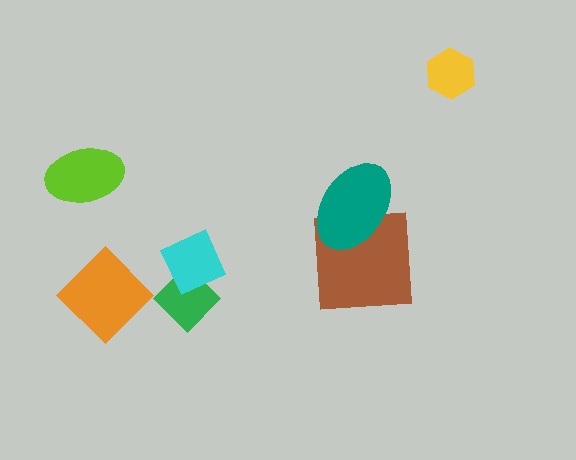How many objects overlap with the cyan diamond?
1 object overlaps with the cyan diamond.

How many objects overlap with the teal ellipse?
1 object overlaps with the teal ellipse.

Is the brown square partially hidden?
Yes, it is partially covered by another shape.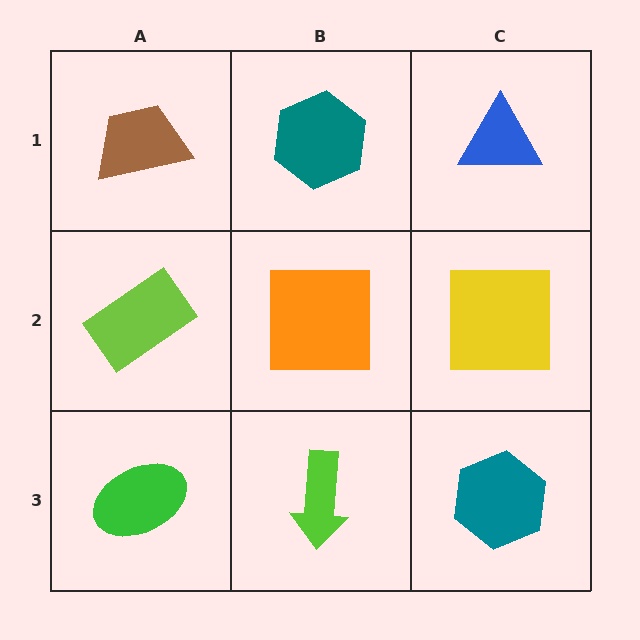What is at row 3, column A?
A green ellipse.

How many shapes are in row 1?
3 shapes.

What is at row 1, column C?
A blue triangle.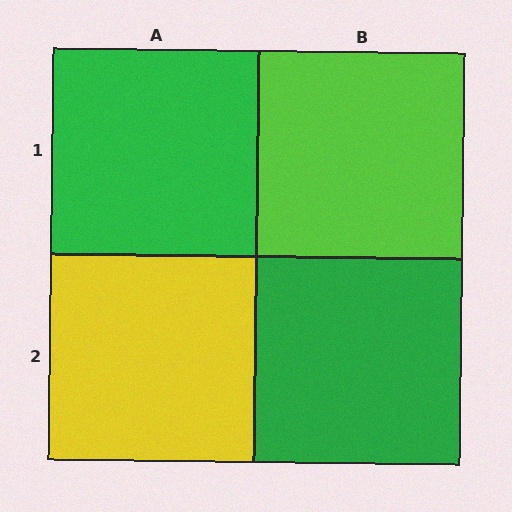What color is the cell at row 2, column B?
Green.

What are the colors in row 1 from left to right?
Green, lime.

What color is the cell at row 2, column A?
Yellow.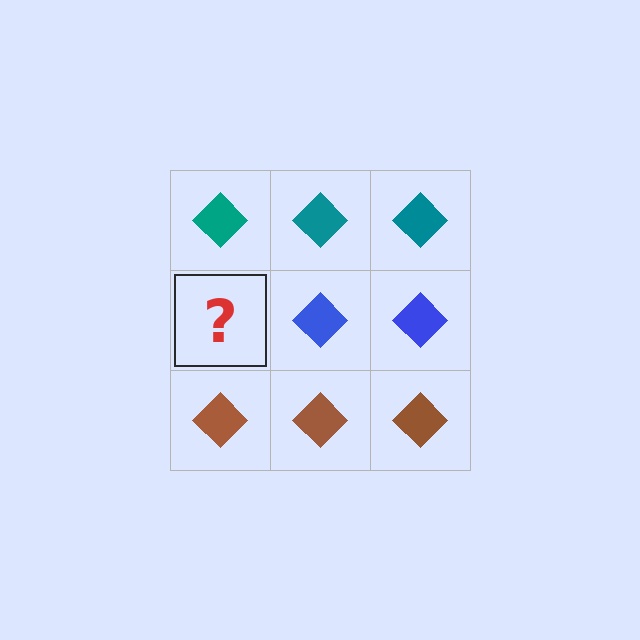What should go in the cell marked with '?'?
The missing cell should contain a blue diamond.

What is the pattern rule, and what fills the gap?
The rule is that each row has a consistent color. The gap should be filled with a blue diamond.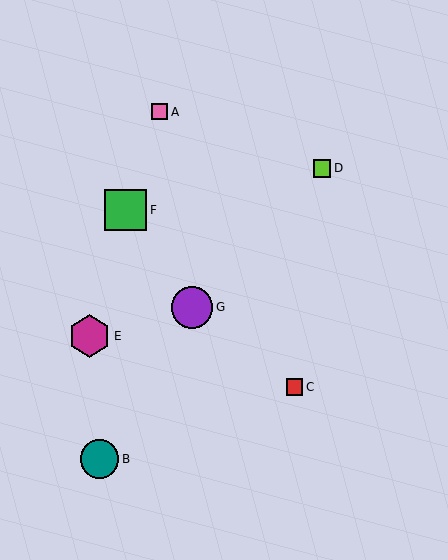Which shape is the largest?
The magenta hexagon (labeled E) is the largest.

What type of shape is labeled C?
Shape C is a red square.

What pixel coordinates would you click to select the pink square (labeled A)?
Click at (159, 112) to select the pink square A.